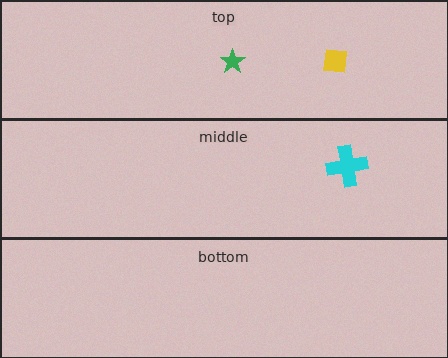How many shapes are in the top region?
2.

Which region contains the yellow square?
The top region.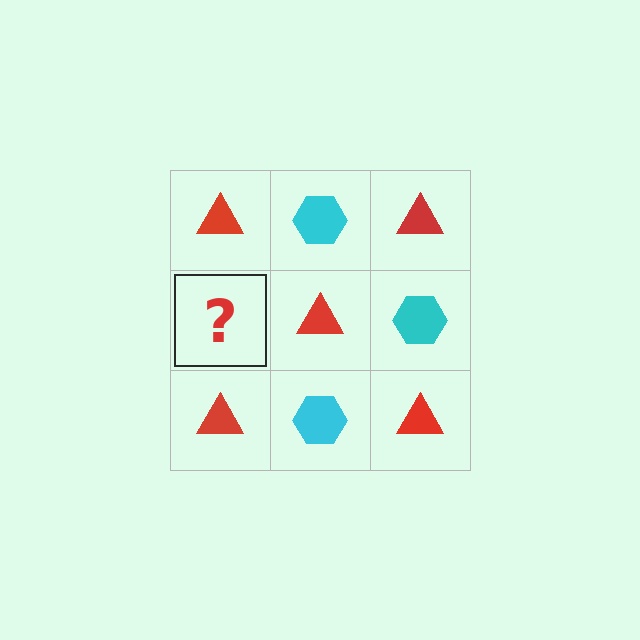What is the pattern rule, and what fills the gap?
The rule is that it alternates red triangle and cyan hexagon in a checkerboard pattern. The gap should be filled with a cyan hexagon.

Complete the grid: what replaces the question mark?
The question mark should be replaced with a cyan hexagon.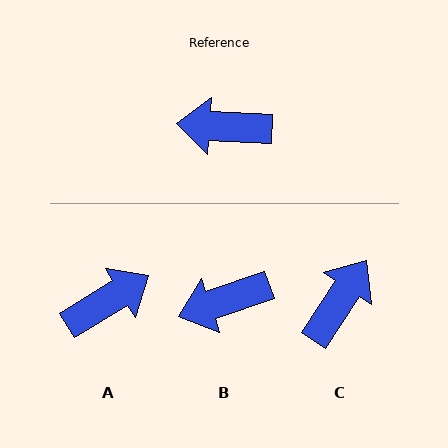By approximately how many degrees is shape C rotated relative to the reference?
Approximately 120 degrees clockwise.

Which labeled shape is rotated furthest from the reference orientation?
A, about 145 degrees away.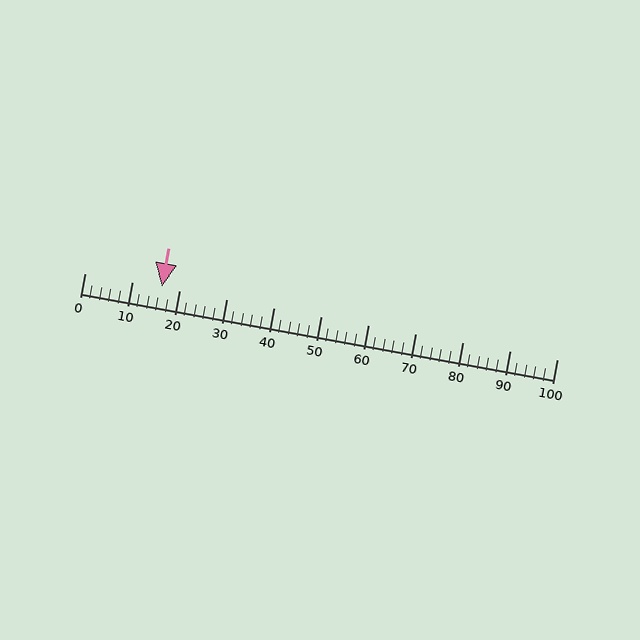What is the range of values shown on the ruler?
The ruler shows values from 0 to 100.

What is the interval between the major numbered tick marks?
The major tick marks are spaced 10 units apart.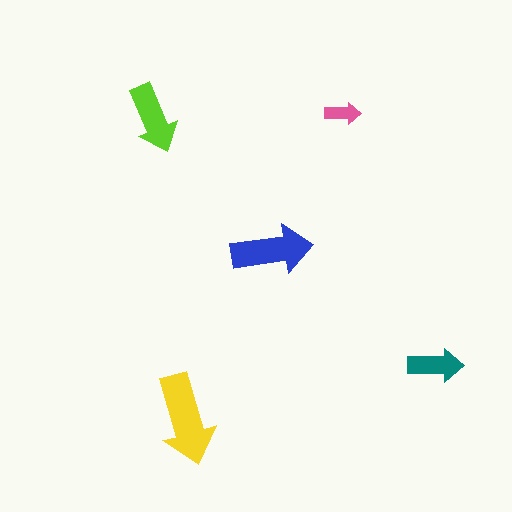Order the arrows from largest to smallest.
the yellow one, the blue one, the lime one, the teal one, the pink one.